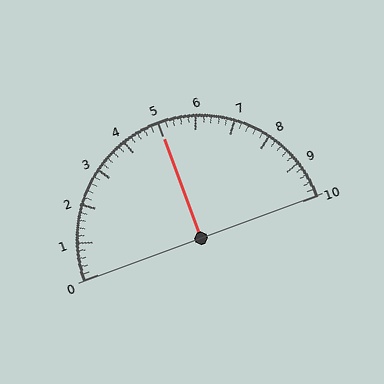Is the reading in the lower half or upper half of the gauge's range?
The reading is in the upper half of the range (0 to 10).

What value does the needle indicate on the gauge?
The needle indicates approximately 5.0.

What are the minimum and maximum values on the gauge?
The gauge ranges from 0 to 10.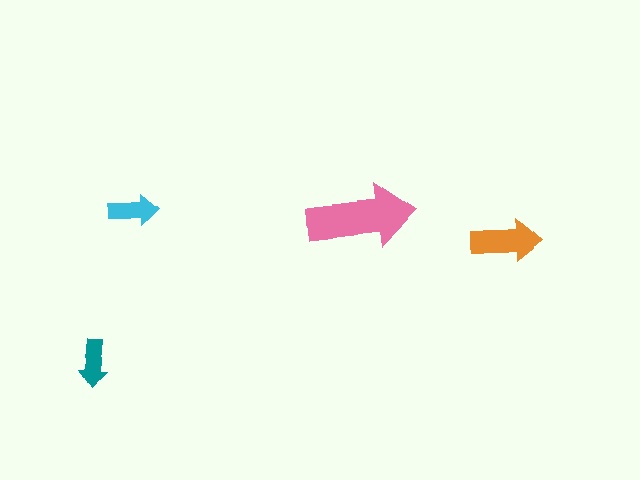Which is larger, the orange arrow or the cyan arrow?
The orange one.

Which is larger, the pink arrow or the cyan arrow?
The pink one.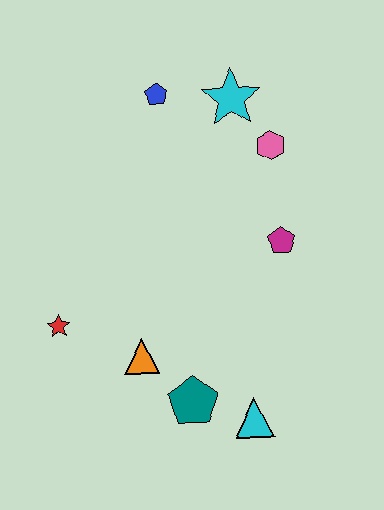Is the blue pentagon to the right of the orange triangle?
Yes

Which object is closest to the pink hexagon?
The cyan star is closest to the pink hexagon.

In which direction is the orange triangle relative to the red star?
The orange triangle is to the right of the red star.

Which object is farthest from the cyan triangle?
The blue pentagon is farthest from the cyan triangle.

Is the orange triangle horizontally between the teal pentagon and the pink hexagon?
No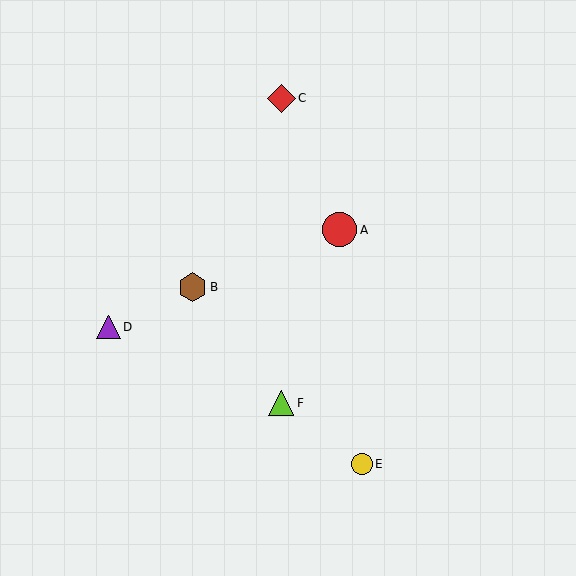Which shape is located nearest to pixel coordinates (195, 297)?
The brown hexagon (labeled B) at (193, 287) is nearest to that location.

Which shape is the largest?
The red circle (labeled A) is the largest.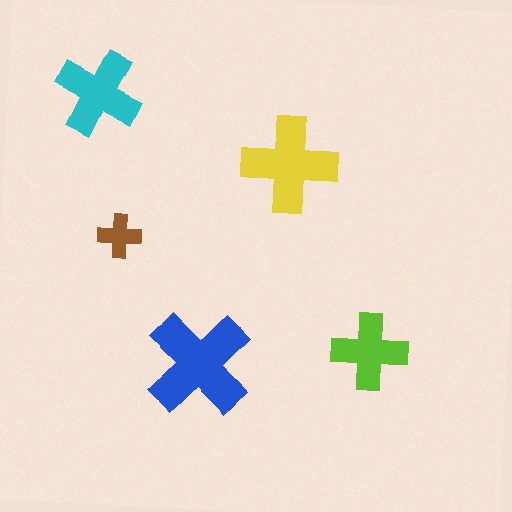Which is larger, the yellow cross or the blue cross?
The blue one.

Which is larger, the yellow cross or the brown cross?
The yellow one.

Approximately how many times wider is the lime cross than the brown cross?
About 1.5 times wider.